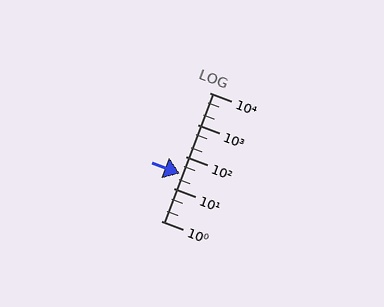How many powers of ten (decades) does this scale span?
The scale spans 4 decades, from 1 to 10000.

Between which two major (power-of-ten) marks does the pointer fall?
The pointer is between 10 and 100.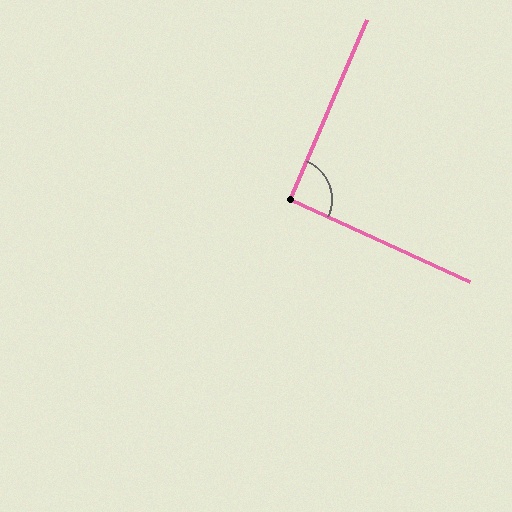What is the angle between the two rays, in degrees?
Approximately 91 degrees.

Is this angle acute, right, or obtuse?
It is approximately a right angle.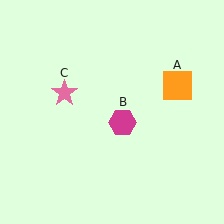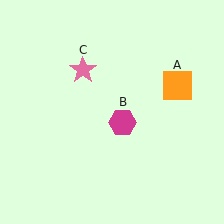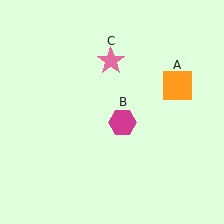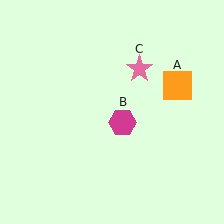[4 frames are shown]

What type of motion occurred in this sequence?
The pink star (object C) rotated clockwise around the center of the scene.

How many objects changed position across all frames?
1 object changed position: pink star (object C).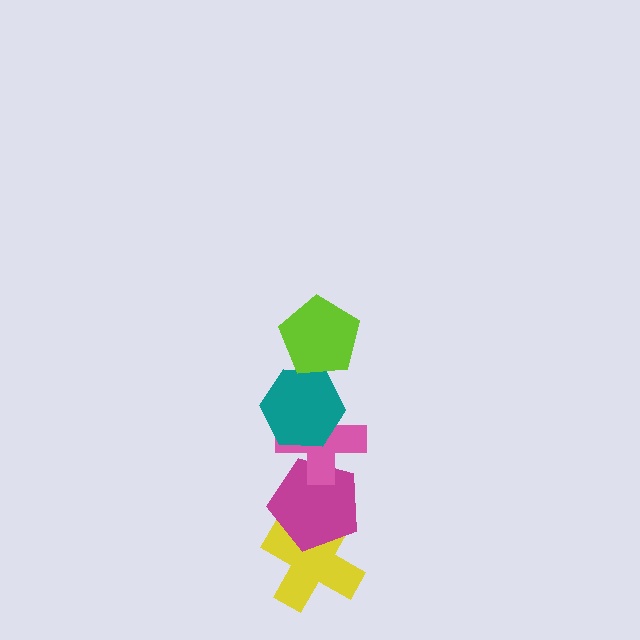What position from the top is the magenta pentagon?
The magenta pentagon is 4th from the top.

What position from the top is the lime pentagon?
The lime pentagon is 1st from the top.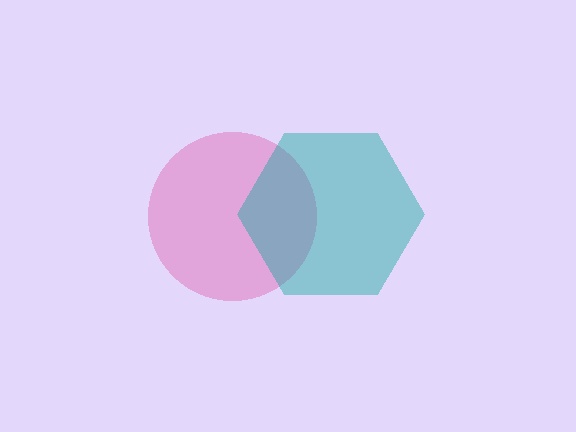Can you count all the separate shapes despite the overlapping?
Yes, there are 2 separate shapes.